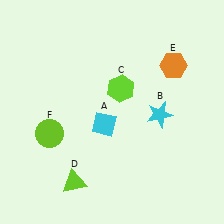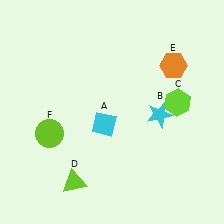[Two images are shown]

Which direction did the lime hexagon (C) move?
The lime hexagon (C) moved right.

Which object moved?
The lime hexagon (C) moved right.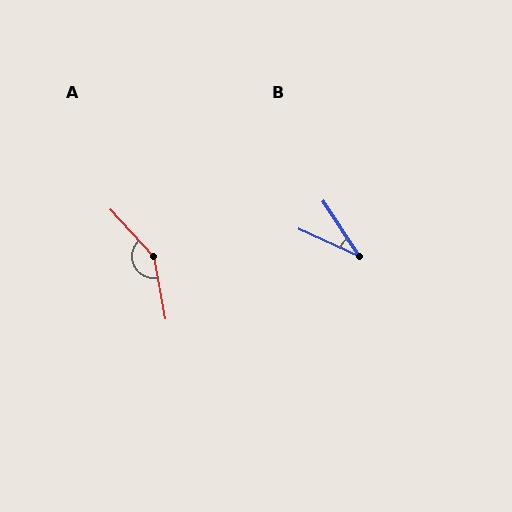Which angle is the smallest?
B, at approximately 32 degrees.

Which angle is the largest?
A, at approximately 148 degrees.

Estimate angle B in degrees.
Approximately 32 degrees.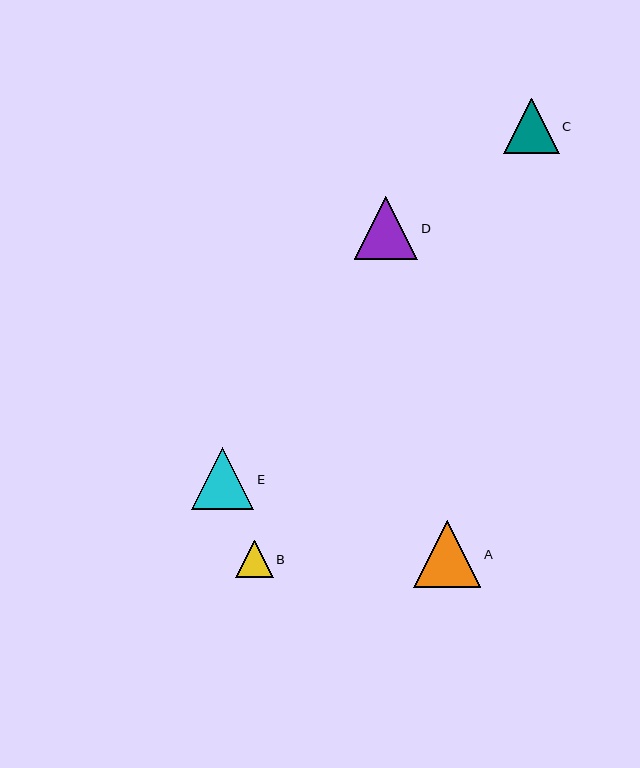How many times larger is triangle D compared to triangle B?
Triangle D is approximately 1.7 times the size of triangle B.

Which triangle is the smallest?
Triangle B is the smallest with a size of approximately 38 pixels.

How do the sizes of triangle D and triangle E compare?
Triangle D and triangle E are approximately the same size.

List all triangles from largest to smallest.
From largest to smallest: A, D, E, C, B.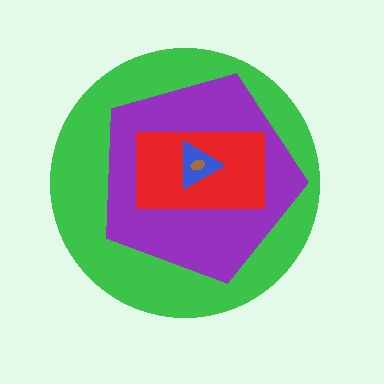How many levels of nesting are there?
5.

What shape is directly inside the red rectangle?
The blue triangle.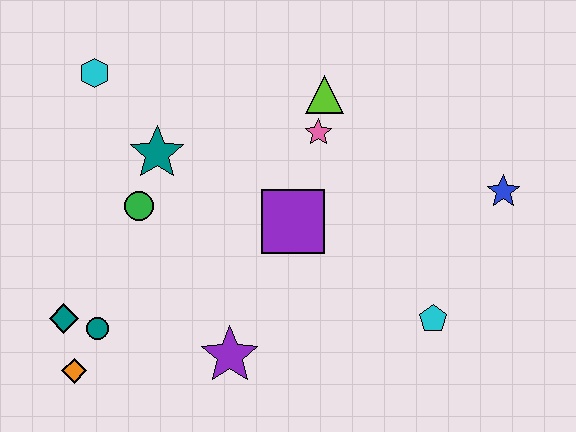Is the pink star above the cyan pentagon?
Yes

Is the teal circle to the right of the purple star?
No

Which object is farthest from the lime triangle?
The orange diamond is farthest from the lime triangle.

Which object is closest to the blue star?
The cyan pentagon is closest to the blue star.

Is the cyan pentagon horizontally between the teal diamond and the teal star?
No